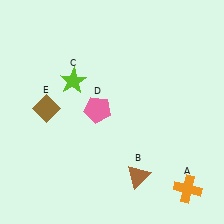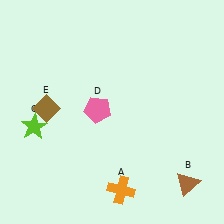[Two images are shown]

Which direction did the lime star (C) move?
The lime star (C) moved down.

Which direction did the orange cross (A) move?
The orange cross (A) moved left.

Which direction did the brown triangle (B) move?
The brown triangle (B) moved right.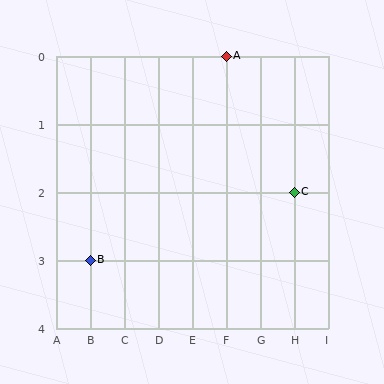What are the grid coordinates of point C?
Point C is at grid coordinates (H, 2).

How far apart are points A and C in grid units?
Points A and C are 2 columns and 2 rows apart (about 2.8 grid units diagonally).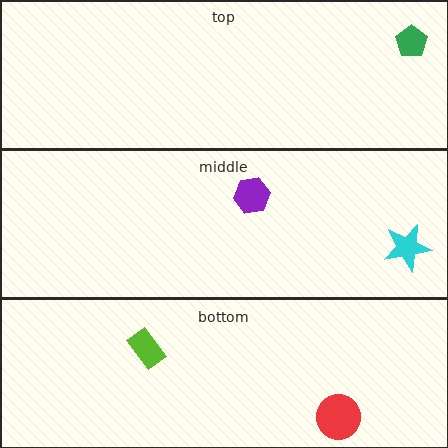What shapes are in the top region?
The green pentagon.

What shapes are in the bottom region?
The lime rectangle, the red circle.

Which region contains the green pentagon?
The top region.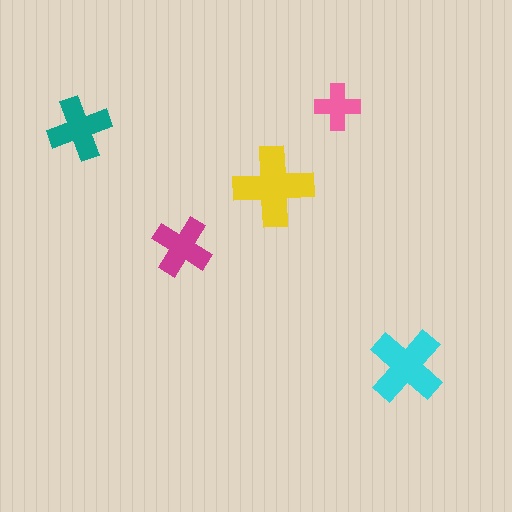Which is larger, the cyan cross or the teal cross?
The cyan one.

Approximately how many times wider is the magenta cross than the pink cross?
About 1.5 times wider.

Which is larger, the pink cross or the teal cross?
The teal one.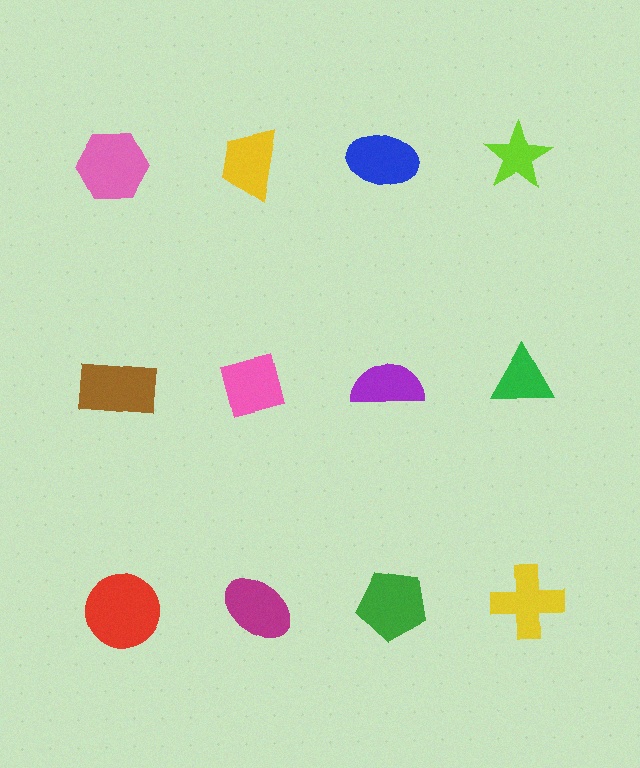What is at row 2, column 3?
A purple semicircle.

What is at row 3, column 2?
A magenta ellipse.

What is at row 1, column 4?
A lime star.